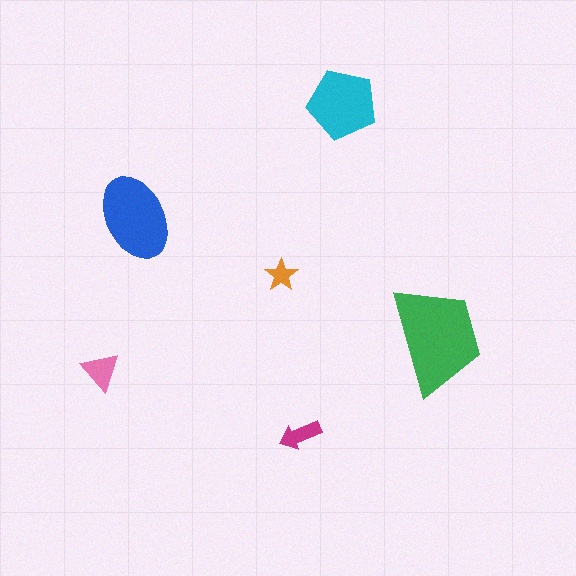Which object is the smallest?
The orange star.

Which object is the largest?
The green trapezoid.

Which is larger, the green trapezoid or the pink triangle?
The green trapezoid.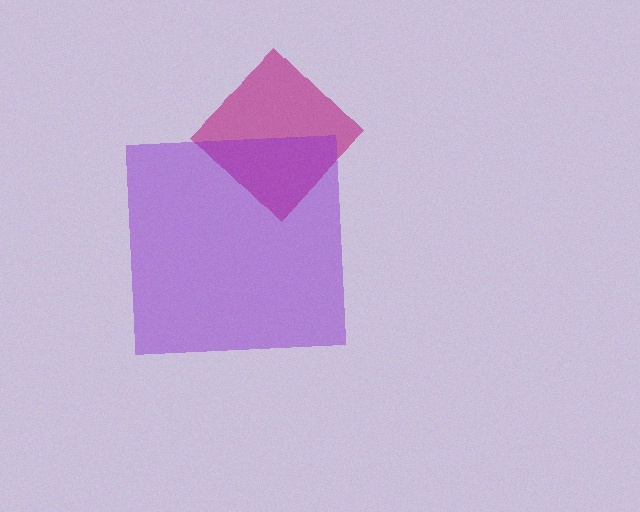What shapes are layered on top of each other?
The layered shapes are: a magenta diamond, a purple square.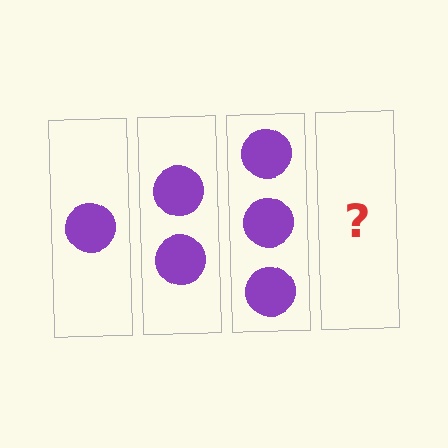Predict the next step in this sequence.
The next step is 4 circles.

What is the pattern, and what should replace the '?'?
The pattern is that each step adds one more circle. The '?' should be 4 circles.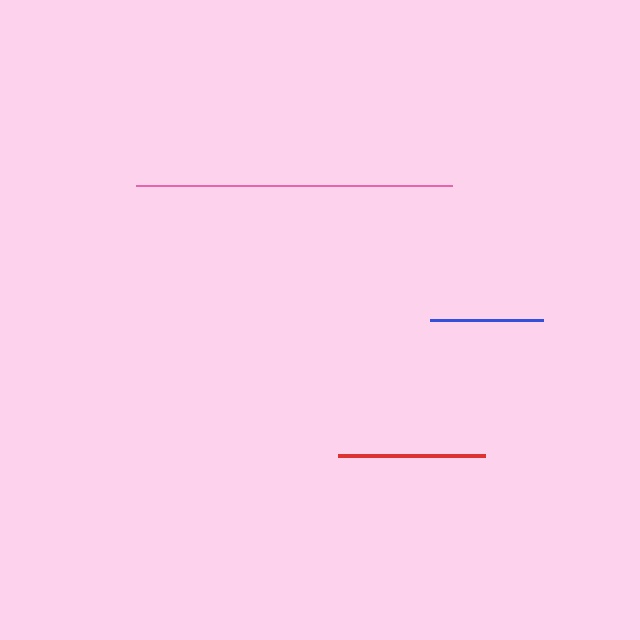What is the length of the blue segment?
The blue segment is approximately 113 pixels long.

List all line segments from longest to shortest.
From longest to shortest: pink, red, blue.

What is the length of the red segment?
The red segment is approximately 147 pixels long.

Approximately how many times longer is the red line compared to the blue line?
The red line is approximately 1.3 times the length of the blue line.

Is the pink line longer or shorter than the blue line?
The pink line is longer than the blue line.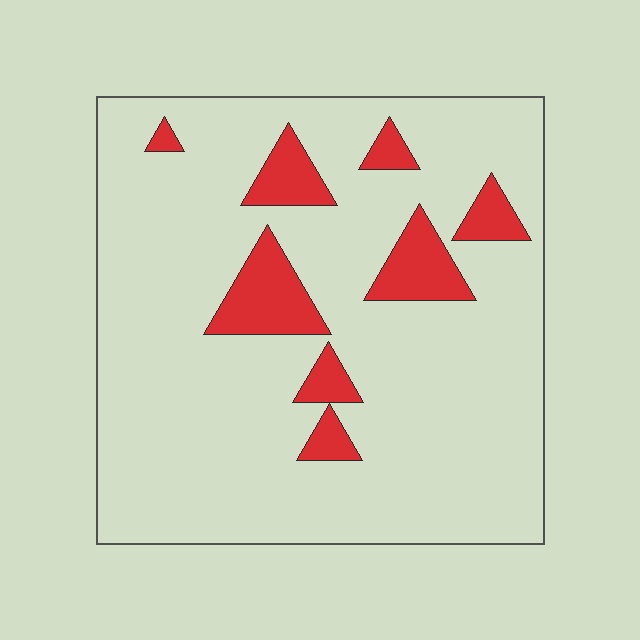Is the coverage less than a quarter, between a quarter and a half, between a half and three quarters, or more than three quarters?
Less than a quarter.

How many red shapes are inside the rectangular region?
8.